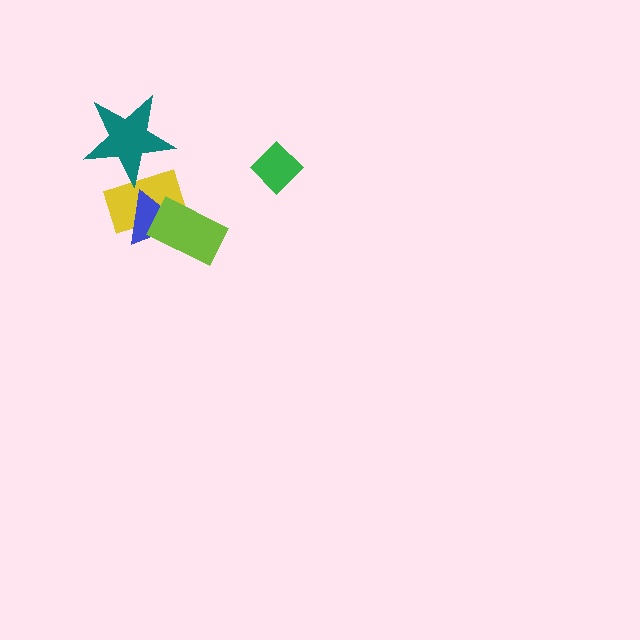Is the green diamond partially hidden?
No, no other shape covers it.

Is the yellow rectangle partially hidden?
Yes, it is partially covered by another shape.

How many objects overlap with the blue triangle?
2 objects overlap with the blue triangle.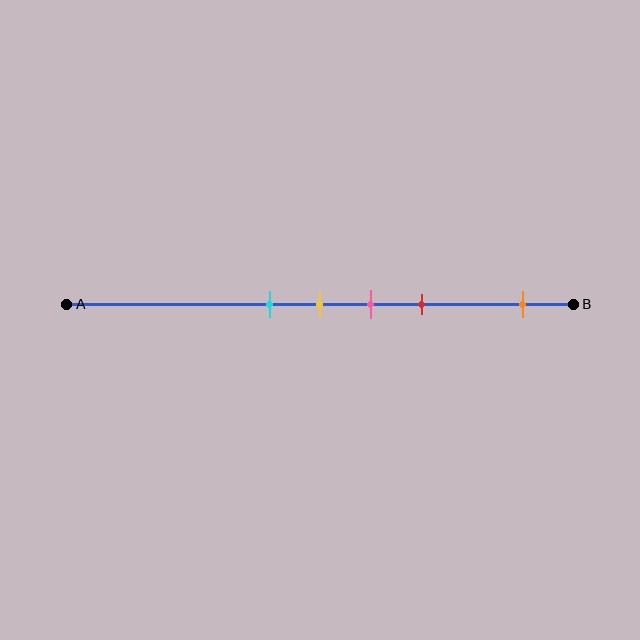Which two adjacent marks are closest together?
The cyan and yellow marks are the closest adjacent pair.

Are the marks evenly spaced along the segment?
No, the marks are not evenly spaced.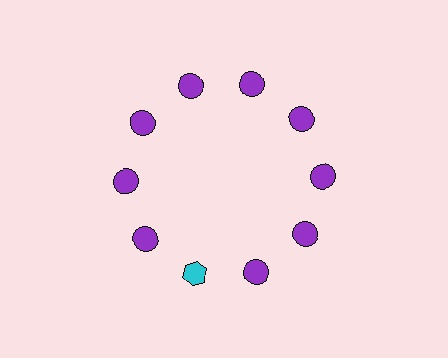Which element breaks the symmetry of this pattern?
The cyan hexagon at roughly the 7 o'clock position breaks the symmetry. All other shapes are purple circles.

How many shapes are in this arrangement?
There are 10 shapes arranged in a ring pattern.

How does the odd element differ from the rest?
It differs in both color (cyan instead of purple) and shape (hexagon instead of circle).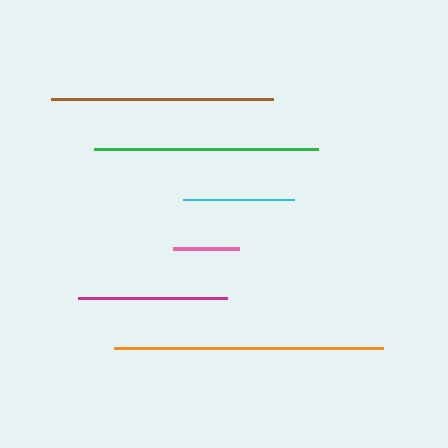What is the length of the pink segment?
The pink segment is approximately 67 pixels long.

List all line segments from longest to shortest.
From longest to shortest: orange, green, brown, magenta, cyan, pink.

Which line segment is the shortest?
The pink line is the shortest at approximately 67 pixels.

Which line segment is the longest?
The orange line is the longest at approximately 270 pixels.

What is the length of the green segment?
The green segment is approximately 224 pixels long.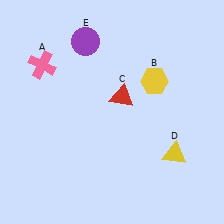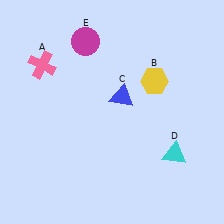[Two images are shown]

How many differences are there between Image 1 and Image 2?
There are 3 differences between the two images.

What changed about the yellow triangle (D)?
In Image 1, D is yellow. In Image 2, it changed to cyan.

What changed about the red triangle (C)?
In Image 1, C is red. In Image 2, it changed to blue.